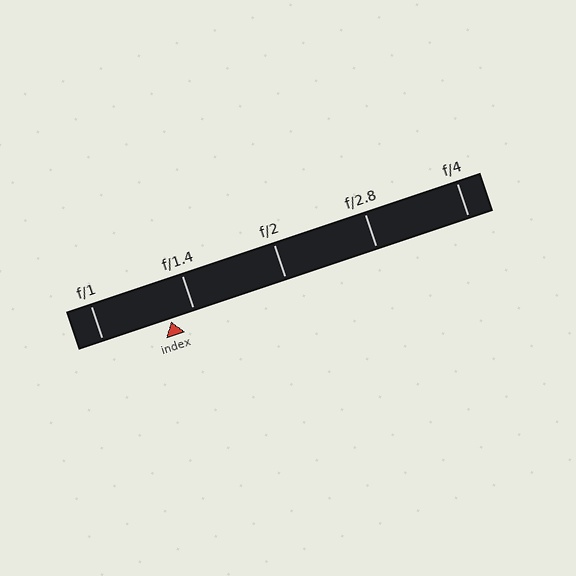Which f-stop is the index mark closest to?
The index mark is closest to f/1.4.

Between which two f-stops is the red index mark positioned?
The index mark is between f/1 and f/1.4.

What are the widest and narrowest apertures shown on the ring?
The widest aperture shown is f/1 and the narrowest is f/4.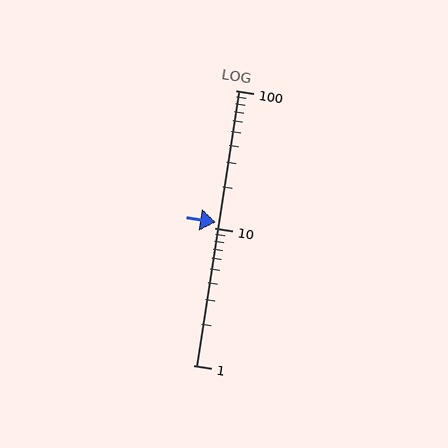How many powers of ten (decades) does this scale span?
The scale spans 2 decades, from 1 to 100.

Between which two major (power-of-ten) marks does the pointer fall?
The pointer is between 10 and 100.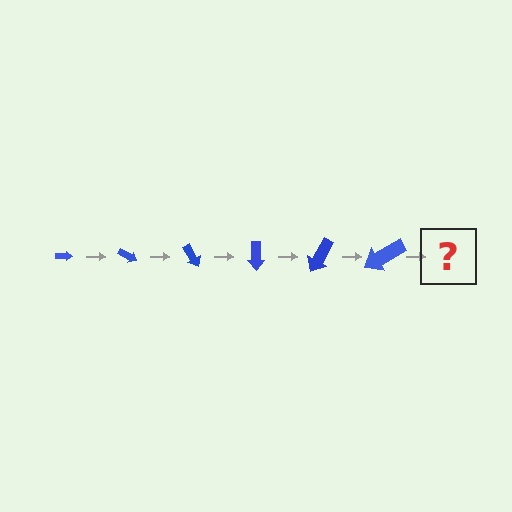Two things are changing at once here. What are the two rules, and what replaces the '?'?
The two rules are that the arrow grows larger each step and it rotates 30 degrees each step. The '?' should be an arrow, larger than the previous one and rotated 180 degrees from the start.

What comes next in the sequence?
The next element should be an arrow, larger than the previous one and rotated 180 degrees from the start.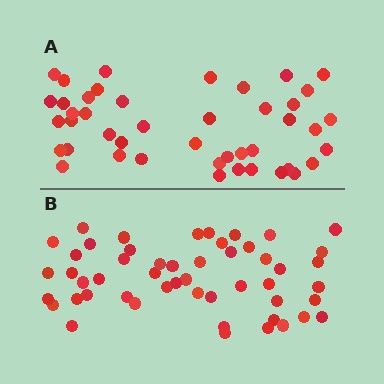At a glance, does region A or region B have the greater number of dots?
Region B (the bottom region) has more dots.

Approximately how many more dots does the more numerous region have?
Region B has roughly 8 or so more dots than region A.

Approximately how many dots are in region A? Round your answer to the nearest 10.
About 40 dots. (The exact count is 44, which rounds to 40.)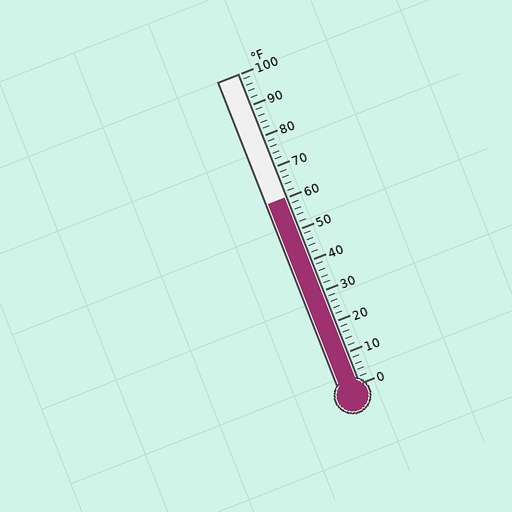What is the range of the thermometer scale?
The thermometer scale ranges from 0°F to 100°F.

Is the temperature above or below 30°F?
The temperature is above 30°F.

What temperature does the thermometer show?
The thermometer shows approximately 60°F.